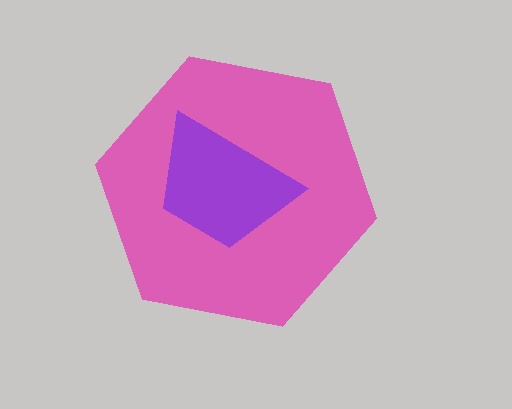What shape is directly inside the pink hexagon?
The purple trapezoid.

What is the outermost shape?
The pink hexagon.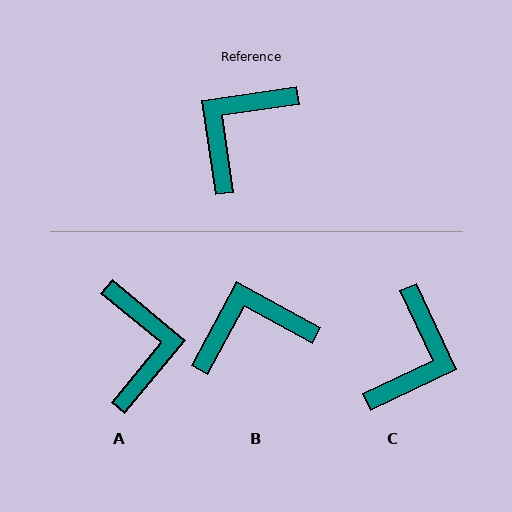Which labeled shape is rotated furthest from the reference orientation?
C, about 163 degrees away.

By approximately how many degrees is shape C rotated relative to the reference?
Approximately 163 degrees clockwise.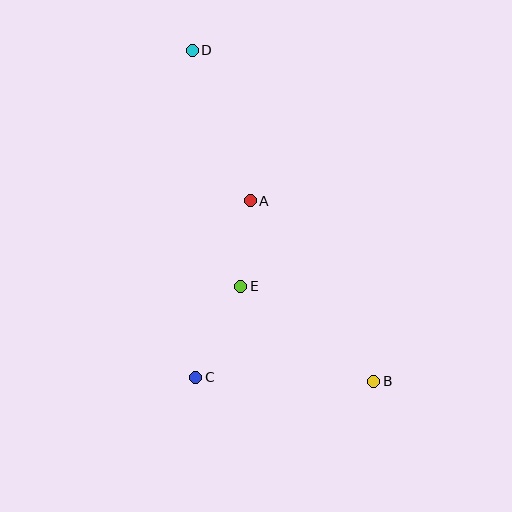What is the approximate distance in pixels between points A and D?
The distance between A and D is approximately 161 pixels.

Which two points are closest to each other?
Points A and E are closest to each other.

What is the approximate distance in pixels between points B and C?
The distance between B and C is approximately 178 pixels.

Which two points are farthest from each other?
Points B and D are farthest from each other.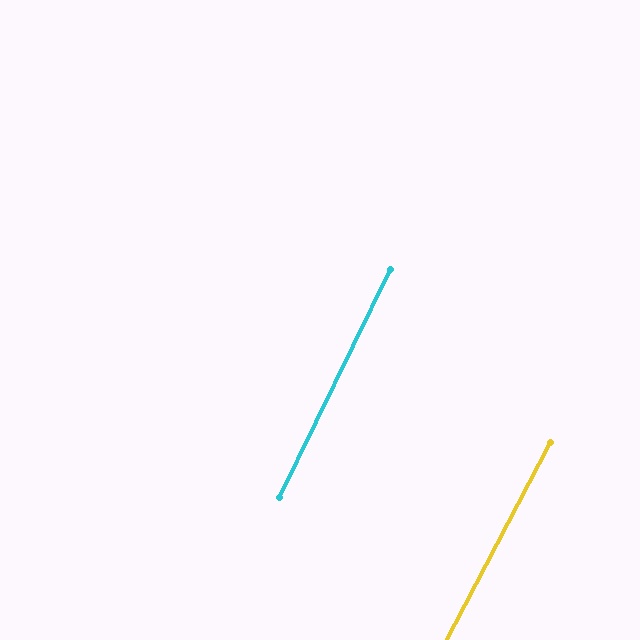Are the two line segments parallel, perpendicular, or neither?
Parallel — their directions differ by only 1.7°.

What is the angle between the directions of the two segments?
Approximately 2 degrees.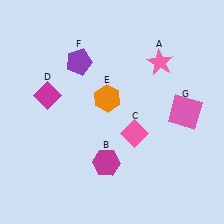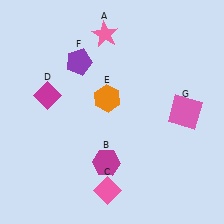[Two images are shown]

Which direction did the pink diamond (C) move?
The pink diamond (C) moved down.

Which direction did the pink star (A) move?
The pink star (A) moved left.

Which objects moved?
The objects that moved are: the pink star (A), the pink diamond (C).